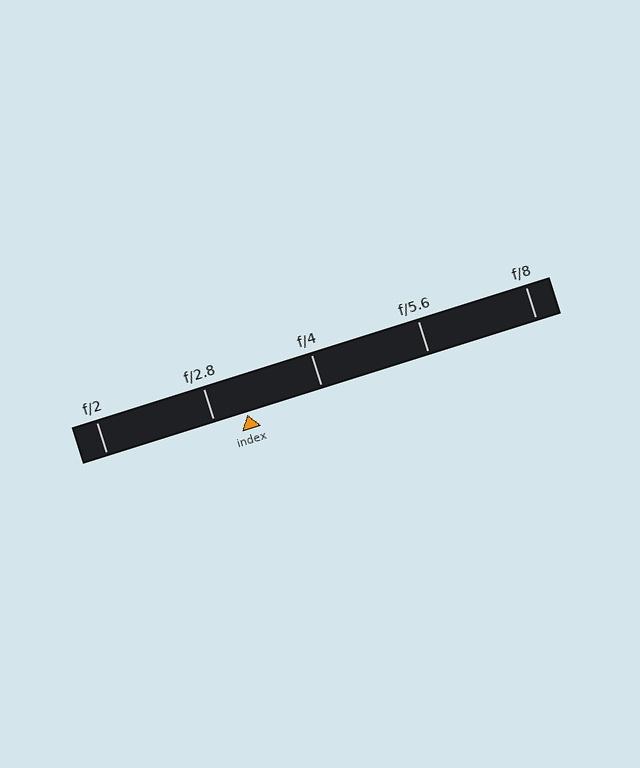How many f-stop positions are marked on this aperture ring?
There are 5 f-stop positions marked.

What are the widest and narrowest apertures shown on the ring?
The widest aperture shown is f/2 and the narrowest is f/8.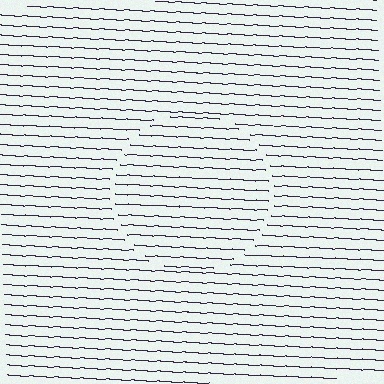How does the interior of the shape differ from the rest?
The interior of the shape contains the same grating, shifted by half a period — the contour is defined by the phase discontinuity where line-ends from the inner and outer gratings abut.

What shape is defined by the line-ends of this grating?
An illusory circle. The interior of the shape contains the same grating, shifted by half a period — the contour is defined by the phase discontinuity where line-ends from the inner and outer gratings abut.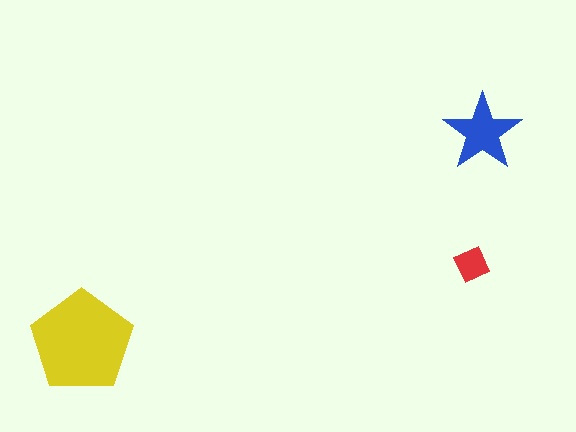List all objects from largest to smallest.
The yellow pentagon, the blue star, the red square.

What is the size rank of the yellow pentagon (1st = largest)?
1st.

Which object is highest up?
The blue star is topmost.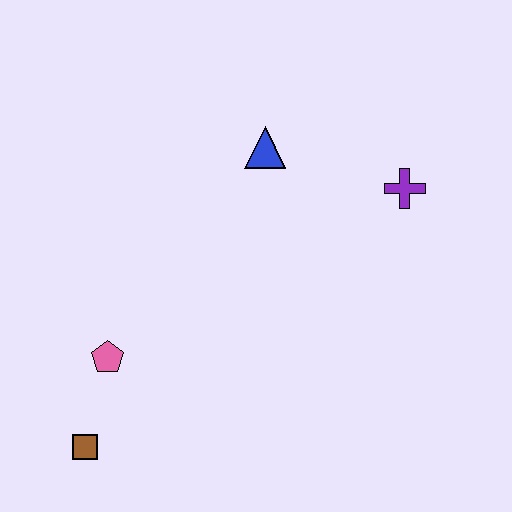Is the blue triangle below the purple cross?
No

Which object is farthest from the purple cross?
The brown square is farthest from the purple cross.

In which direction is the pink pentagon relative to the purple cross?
The pink pentagon is to the left of the purple cross.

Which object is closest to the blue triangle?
The purple cross is closest to the blue triangle.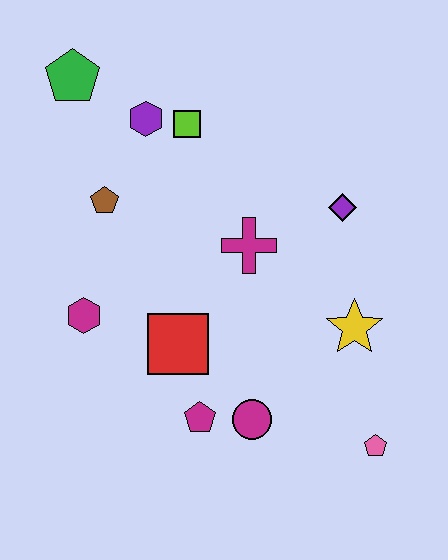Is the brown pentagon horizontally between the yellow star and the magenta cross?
No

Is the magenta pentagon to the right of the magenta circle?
No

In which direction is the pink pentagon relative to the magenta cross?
The pink pentagon is below the magenta cross.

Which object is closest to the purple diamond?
The magenta cross is closest to the purple diamond.